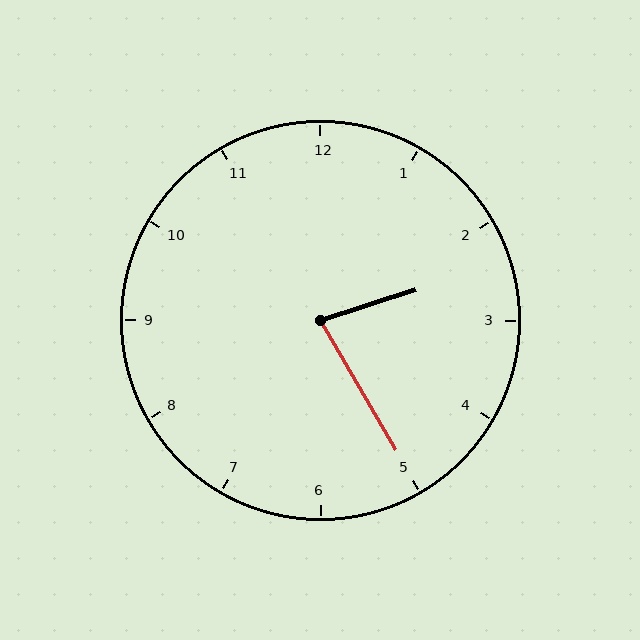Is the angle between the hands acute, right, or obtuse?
It is acute.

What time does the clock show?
2:25.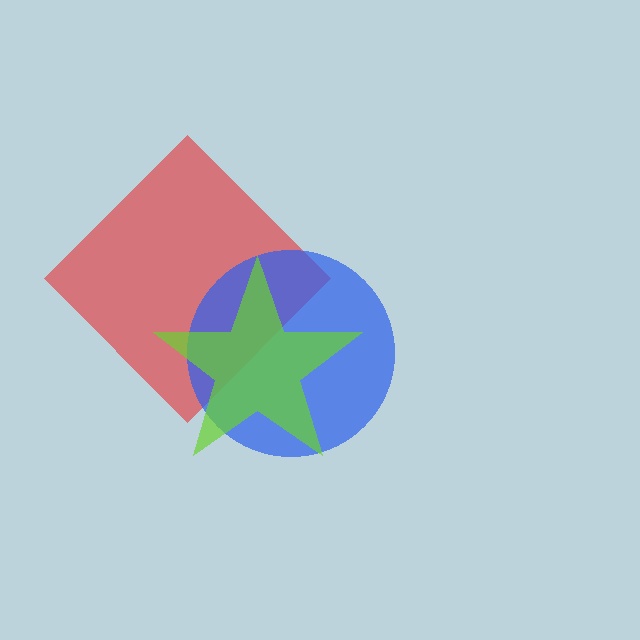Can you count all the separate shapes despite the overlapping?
Yes, there are 3 separate shapes.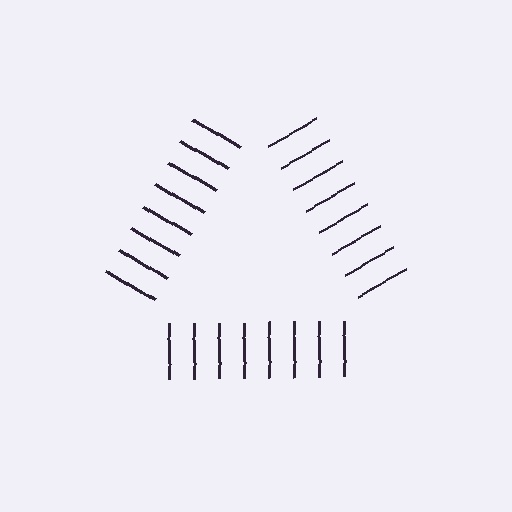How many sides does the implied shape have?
3 sides — the line-ends trace a triangle.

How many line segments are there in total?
24 — 8 along each of the 3 edges.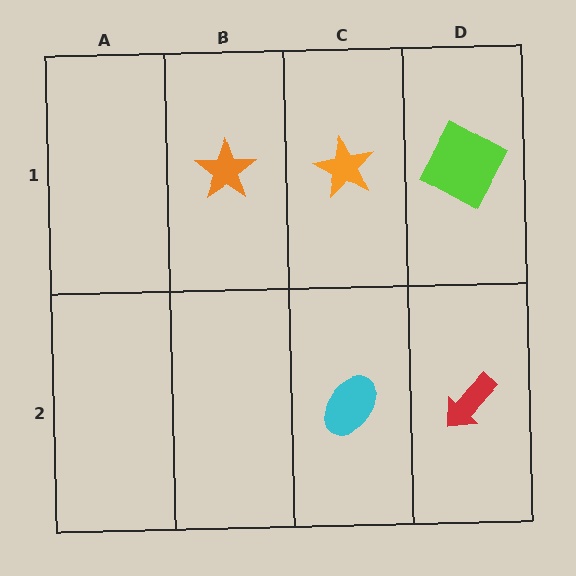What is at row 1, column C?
An orange star.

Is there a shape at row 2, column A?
No, that cell is empty.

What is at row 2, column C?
A cyan ellipse.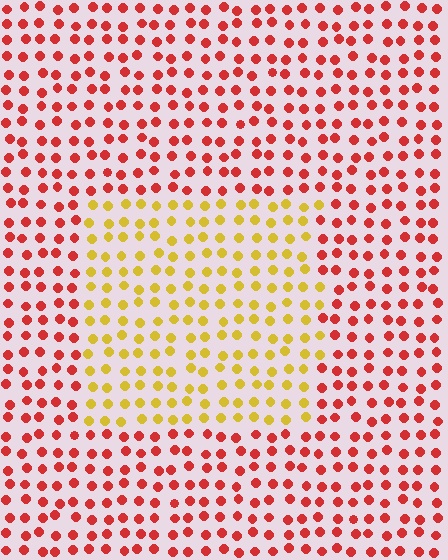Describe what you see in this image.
The image is filled with small red elements in a uniform arrangement. A rectangle-shaped region is visible where the elements are tinted to a slightly different hue, forming a subtle color boundary.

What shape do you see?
I see a rectangle.